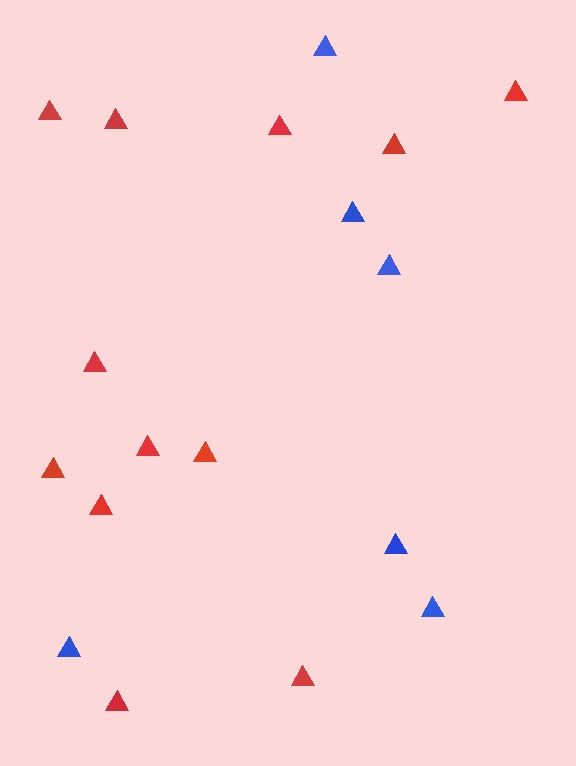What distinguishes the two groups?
There are 2 groups: one group of red triangles (12) and one group of blue triangles (6).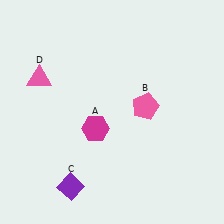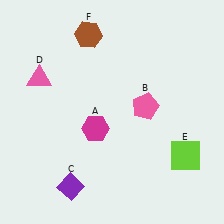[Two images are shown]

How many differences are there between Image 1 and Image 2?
There are 2 differences between the two images.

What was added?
A lime square (E), a brown hexagon (F) were added in Image 2.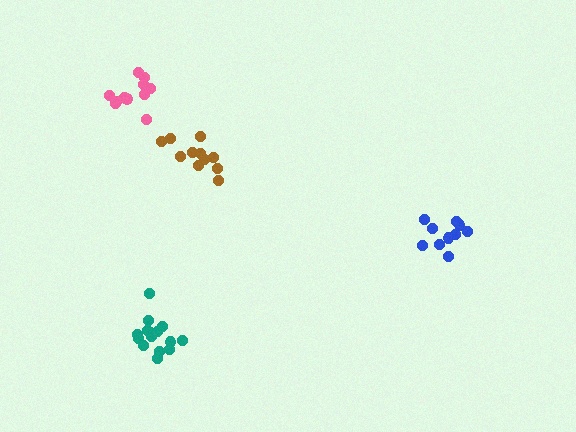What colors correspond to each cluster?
The clusters are colored: teal, blue, pink, brown.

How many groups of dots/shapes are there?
There are 4 groups.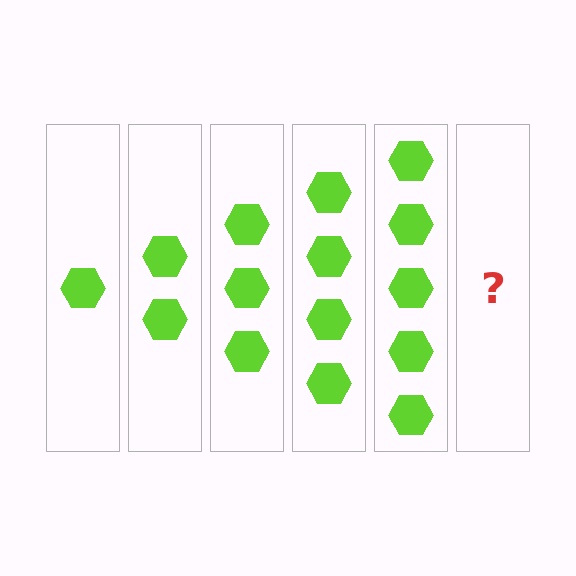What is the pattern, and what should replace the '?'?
The pattern is that each step adds one more hexagon. The '?' should be 6 hexagons.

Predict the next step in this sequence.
The next step is 6 hexagons.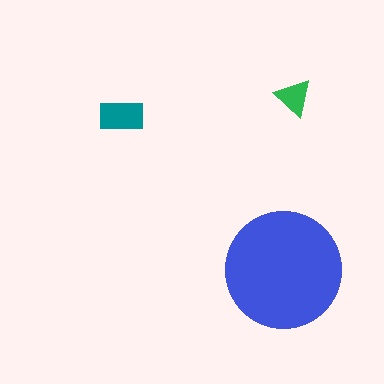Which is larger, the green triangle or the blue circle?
The blue circle.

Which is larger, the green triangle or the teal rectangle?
The teal rectangle.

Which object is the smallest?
The green triangle.